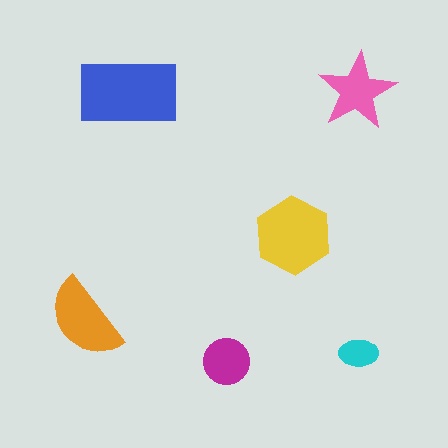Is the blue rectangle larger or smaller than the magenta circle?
Larger.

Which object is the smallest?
The cyan ellipse.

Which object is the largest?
The blue rectangle.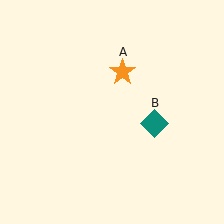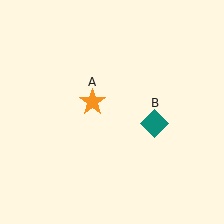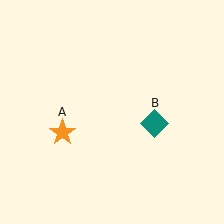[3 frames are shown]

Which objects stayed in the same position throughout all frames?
Teal diamond (object B) remained stationary.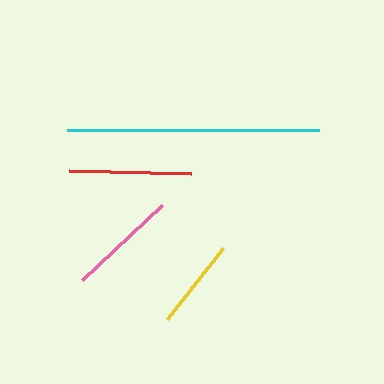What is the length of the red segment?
The red segment is approximately 123 pixels long.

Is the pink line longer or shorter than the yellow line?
The pink line is longer than the yellow line.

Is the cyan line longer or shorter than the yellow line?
The cyan line is longer than the yellow line.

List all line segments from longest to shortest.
From longest to shortest: cyan, red, pink, yellow.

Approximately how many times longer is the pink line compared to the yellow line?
The pink line is approximately 1.2 times the length of the yellow line.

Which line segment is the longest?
The cyan line is the longest at approximately 252 pixels.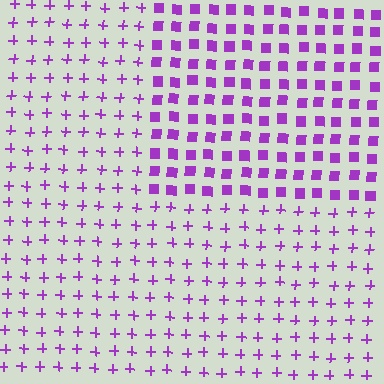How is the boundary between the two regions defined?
The boundary is defined by a change in element shape: squares inside vs. plus signs outside. All elements share the same color and spacing.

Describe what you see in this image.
The image is filled with small purple elements arranged in a uniform grid. A rectangle-shaped region contains squares, while the surrounding area contains plus signs. The boundary is defined purely by the change in element shape.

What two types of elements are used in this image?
The image uses squares inside the rectangle region and plus signs outside it.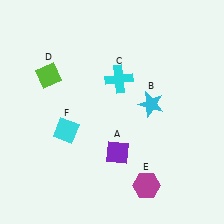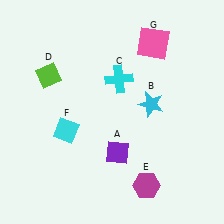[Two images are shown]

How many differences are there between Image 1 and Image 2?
There is 1 difference between the two images.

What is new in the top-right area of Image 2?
A pink square (G) was added in the top-right area of Image 2.